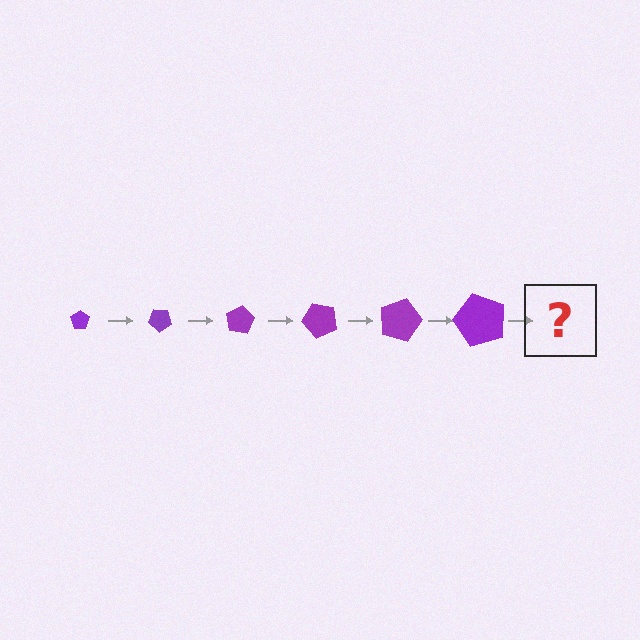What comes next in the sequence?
The next element should be a pentagon, larger than the previous one and rotated 240 degrees from the start.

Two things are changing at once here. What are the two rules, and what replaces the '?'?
The two rules are that the pentagon grows larger each step and it rotates 40 degrees each step. The '?' should be a pentagon, larger than the previous one and rotated 240 degrees from the start.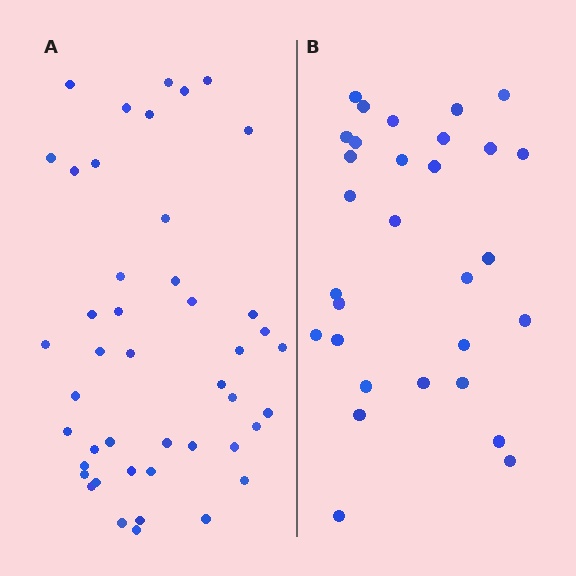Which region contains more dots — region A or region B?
Region A (the left region) has more dots.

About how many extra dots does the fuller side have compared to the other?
Region A has approximately 15 more dots than region B.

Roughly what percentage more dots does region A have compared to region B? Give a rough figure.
About 50% more.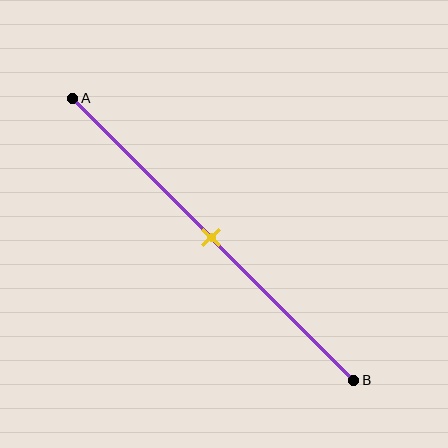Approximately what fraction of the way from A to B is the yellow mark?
The yellow mark is approximately 50% of the way from A to B.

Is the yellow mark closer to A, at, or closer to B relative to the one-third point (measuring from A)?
The yellow mark is closer to point B than the one-third point of segment AB.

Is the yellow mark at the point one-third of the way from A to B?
No, the mark is at about 50% from A, not at the 33% one-third point.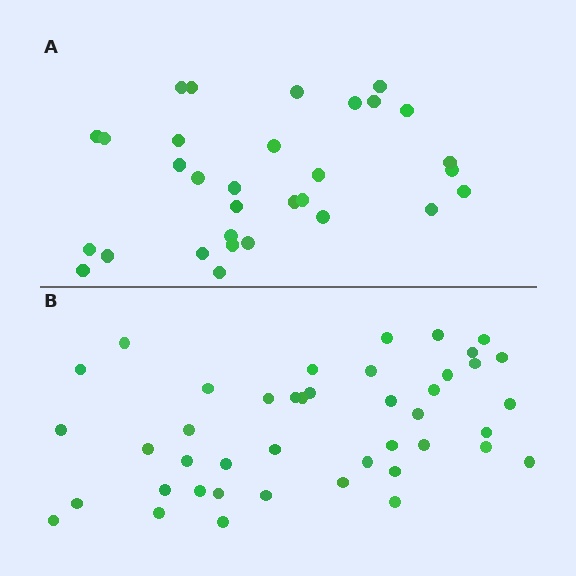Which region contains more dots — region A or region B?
Region B (the bottom region) has more dots.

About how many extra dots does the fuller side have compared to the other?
Region B has roughly 12 or so more dots than region A.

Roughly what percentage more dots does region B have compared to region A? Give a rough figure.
About 40% more.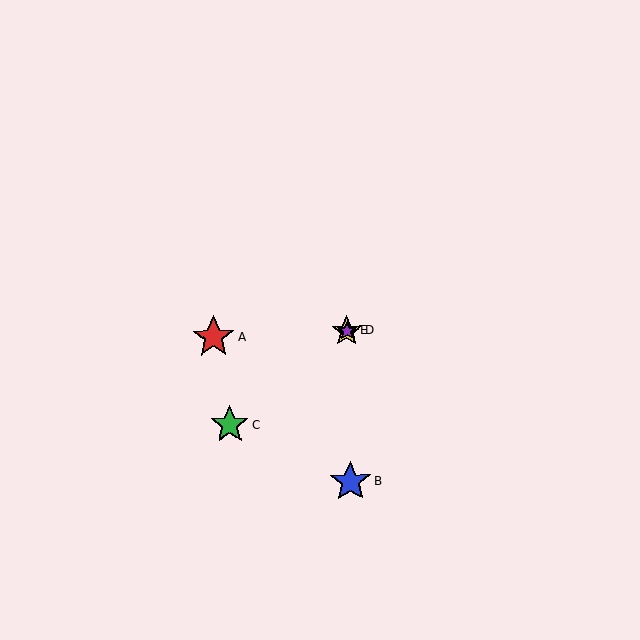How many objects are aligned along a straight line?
3 objects (C, D, E) are aligned along a straight line.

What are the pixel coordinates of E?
Object E is at (347, 330).